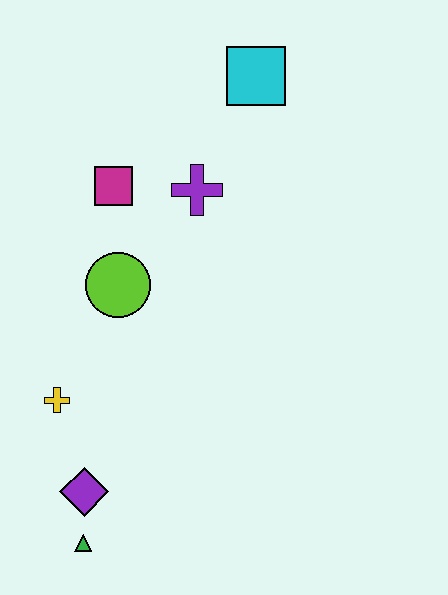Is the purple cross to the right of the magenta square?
Yes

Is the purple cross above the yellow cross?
Yes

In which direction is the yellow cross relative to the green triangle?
The yellow cross is above the green triangle.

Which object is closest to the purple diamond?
The green triangle is closest to the purple diamond.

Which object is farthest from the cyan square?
The green triangle is farthest from the cyan square.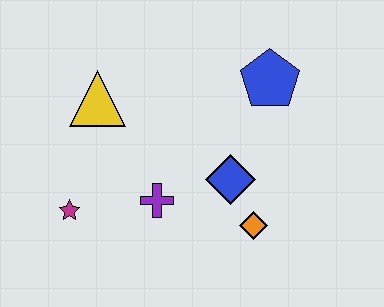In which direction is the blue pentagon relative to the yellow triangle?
The blue pentagon is to the right of the yellow triangle.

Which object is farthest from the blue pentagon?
The magenta star is farthest from the blue pentagon.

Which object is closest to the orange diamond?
The blue diamond is closest to the orange diamond.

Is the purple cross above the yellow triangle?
No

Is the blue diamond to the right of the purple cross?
Yes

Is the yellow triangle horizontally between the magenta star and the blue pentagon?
Yes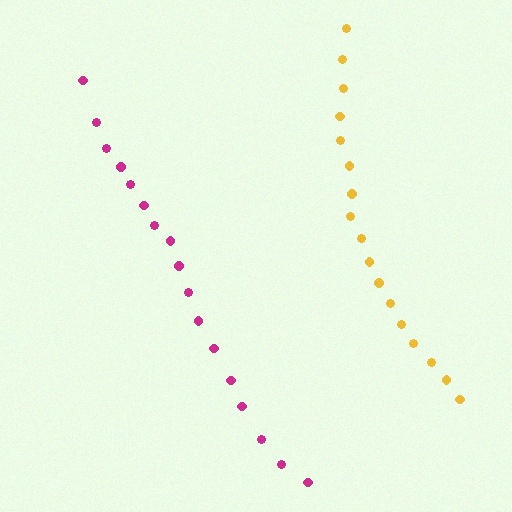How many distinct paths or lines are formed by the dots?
There are 2 distinct paths.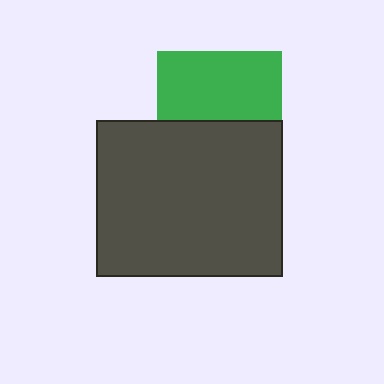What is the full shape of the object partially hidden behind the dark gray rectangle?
The partially hidden object is a green square.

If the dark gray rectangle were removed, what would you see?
You would see the complete green square.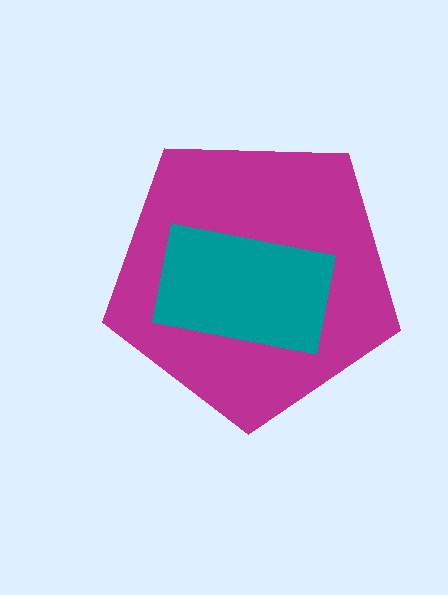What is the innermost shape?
The teal rectangle.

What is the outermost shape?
The magenta pentagon.